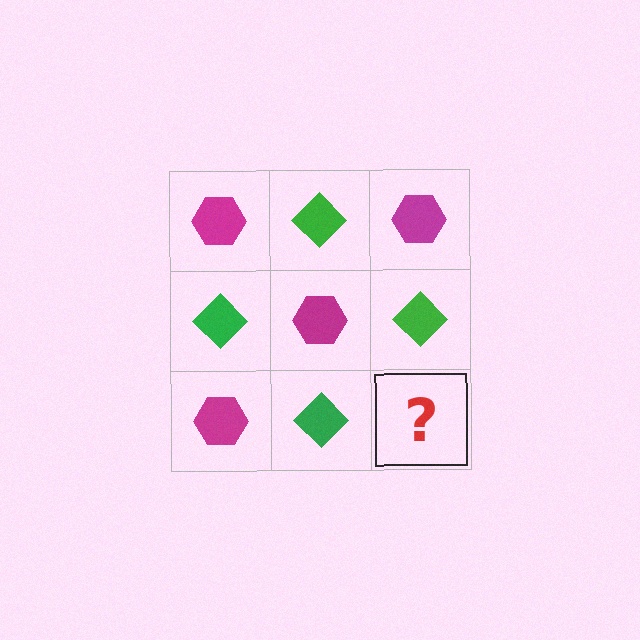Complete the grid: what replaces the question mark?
The question mark should be replaced with a magenta hexagon.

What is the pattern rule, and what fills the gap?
The rule is that it alternates magenta hexagon and green diamond in a checkerboard pattern. The gap should be filled with a magenta hexagon.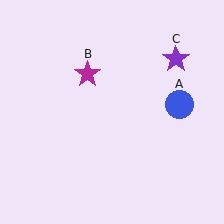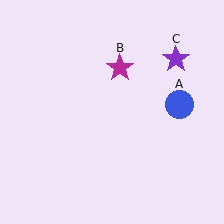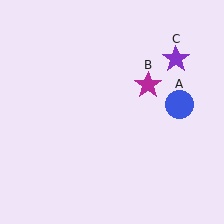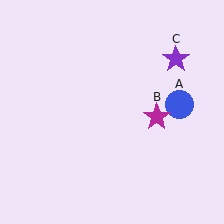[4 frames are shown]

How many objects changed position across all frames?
1 object changed position: magenta star (object B).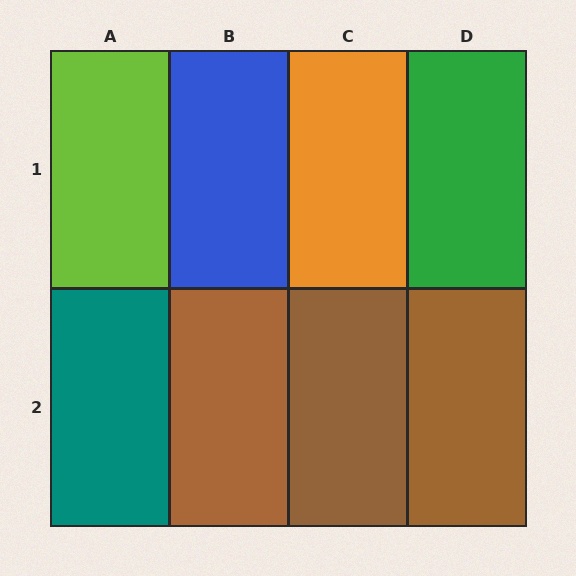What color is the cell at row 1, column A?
Lime.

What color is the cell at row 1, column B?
Blue.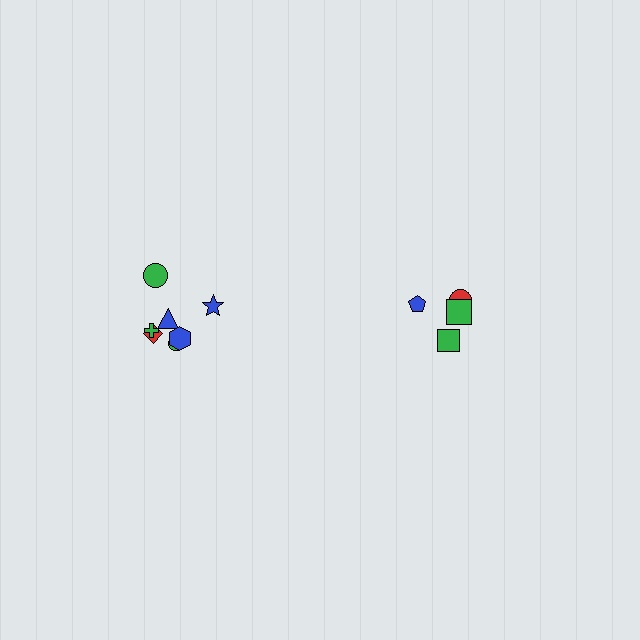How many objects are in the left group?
There are 7 objects.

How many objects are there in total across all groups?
There are 11 objects.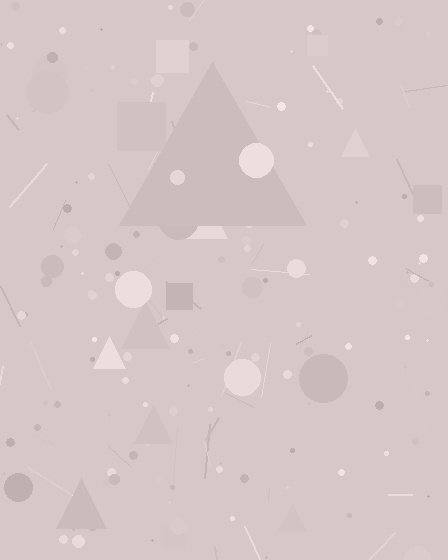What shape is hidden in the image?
A triangle is hidden in the image.